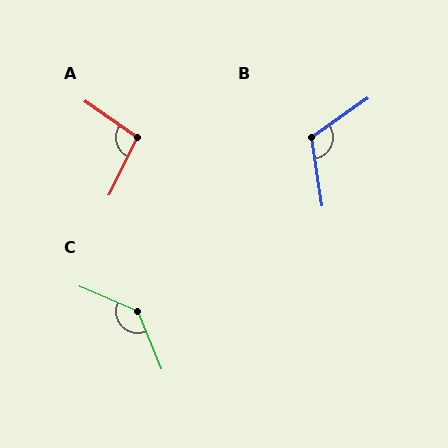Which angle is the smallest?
A, at approximately 98 degrees.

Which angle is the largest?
C, at approximately 135 degrees.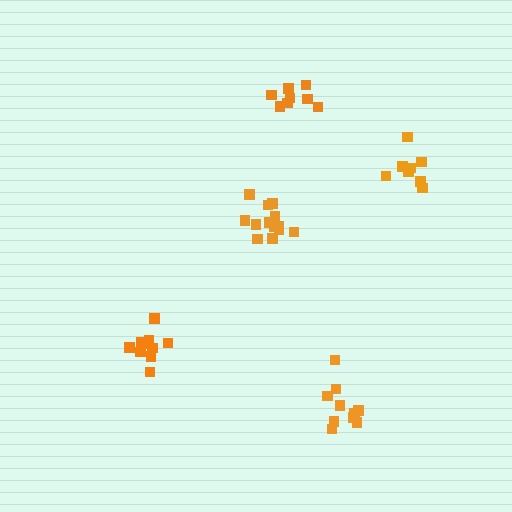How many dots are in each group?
Group 1: 13 dots, Group 2: 10 dots, Group 3: 8 dots, Group 4: 10 dots, Group 5: 8 dots (49 total).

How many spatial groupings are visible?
There are 5 spatial groupings.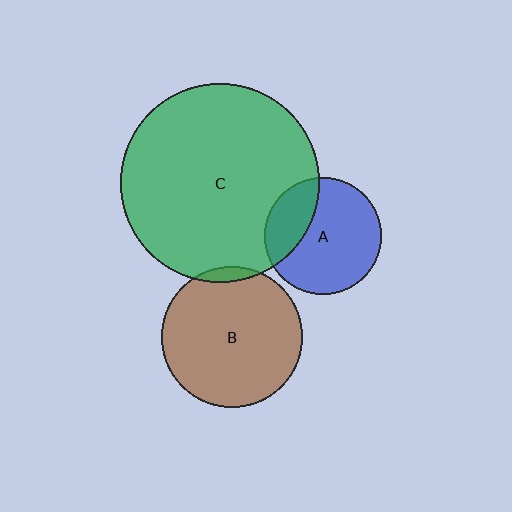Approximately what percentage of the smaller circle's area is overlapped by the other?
Approximately 5%.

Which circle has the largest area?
Circle C (green).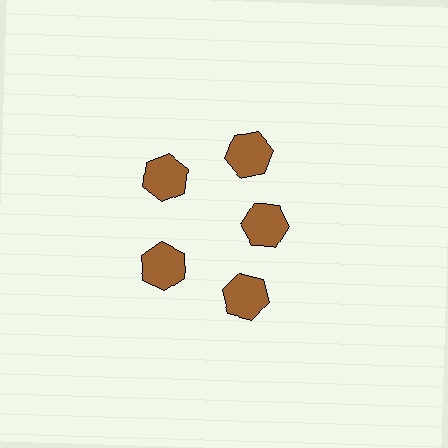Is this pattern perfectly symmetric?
No. The 5 brown hexagons are arranged in a ring, but one element near the 3 o'clock position is pulled inward toward the center, breaking the 5-fold rotational symmetry.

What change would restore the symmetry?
The symmetry would be restored by moving it outward, back onto the ring so that all 5 hexagons sit at equal angles and equal distance from the center.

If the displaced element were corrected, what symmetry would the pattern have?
It would have 5-fold rotational symmetry — the pattern would map onto itself every 72 degrees.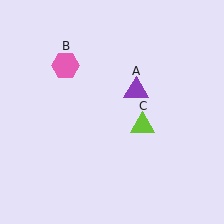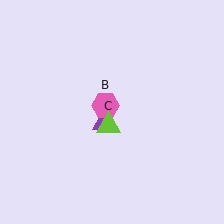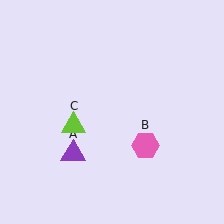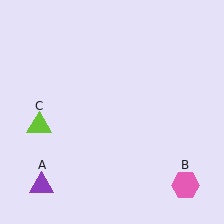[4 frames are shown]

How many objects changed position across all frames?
3 objects changed position: purple triangle (object A), pink hexagon (object B), lime triangle (object C).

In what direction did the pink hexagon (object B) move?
The pink hexagon (object B) moved down and to the right.